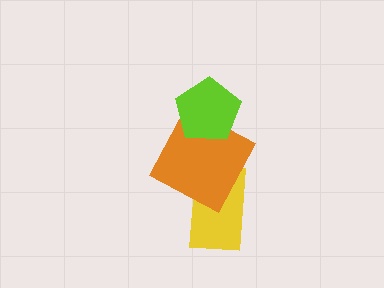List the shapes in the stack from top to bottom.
From top to bottom: the lime pentagon, the orange square, the yellow rectangle.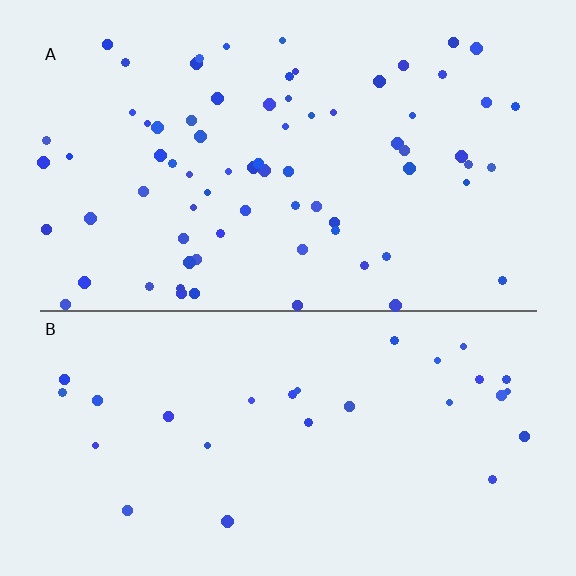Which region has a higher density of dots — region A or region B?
A (the top).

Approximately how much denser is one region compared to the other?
Approximately 2.6× — region A over region B.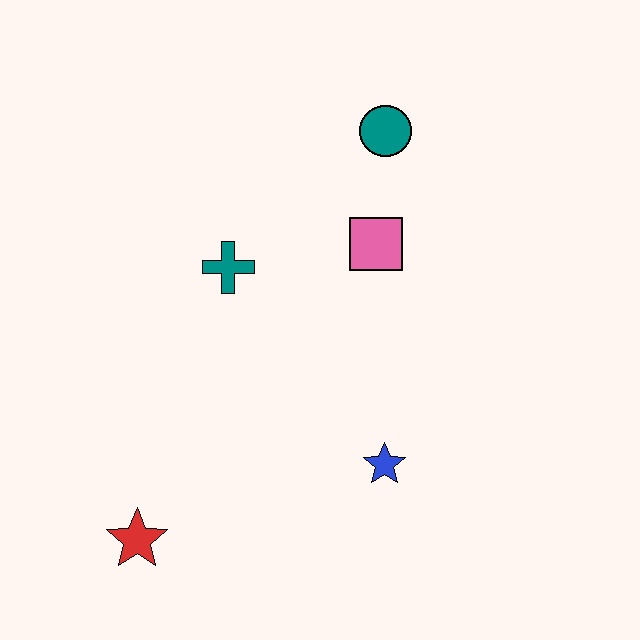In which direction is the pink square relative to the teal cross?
The pink square is to the right of the teal cross.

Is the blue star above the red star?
Yes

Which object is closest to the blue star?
The pink square is closest to the blue star.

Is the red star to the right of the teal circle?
No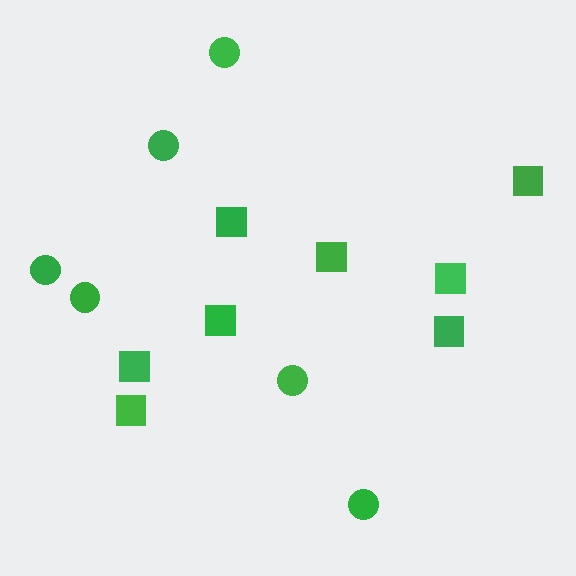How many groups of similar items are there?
There are 2 groups: one group of circles (6) and one group of squares (8).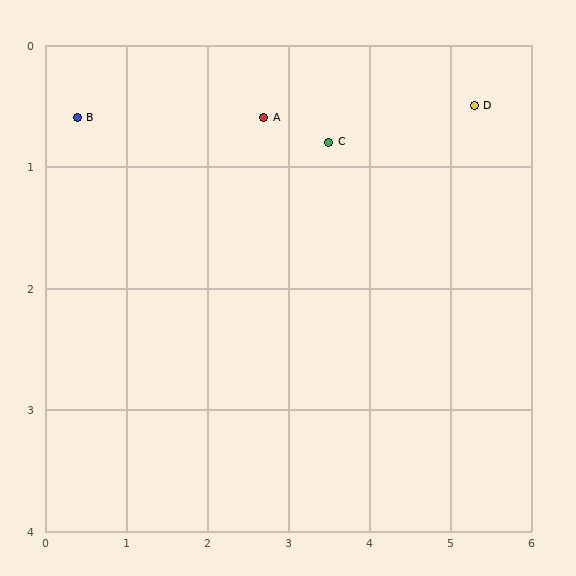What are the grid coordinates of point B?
Point B is at approximately (0.4, 0.6).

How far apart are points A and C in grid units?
Points A and C are about 0.8 grid units apart.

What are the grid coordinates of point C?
Point C is at approximately (3.5, 0.8).